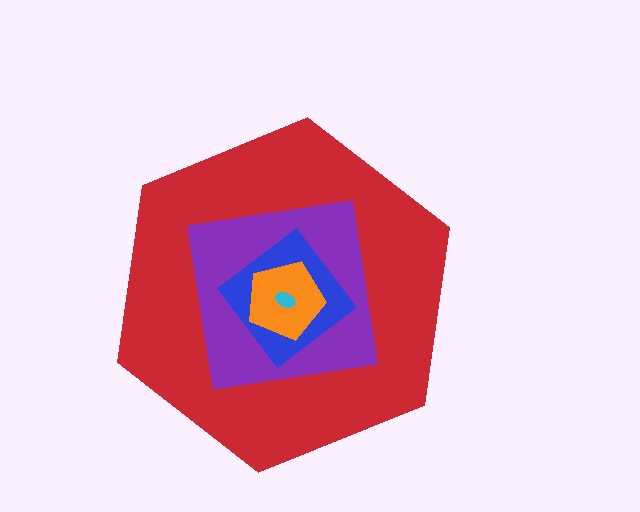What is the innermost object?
The cyan ellipse.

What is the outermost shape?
The red hexagon.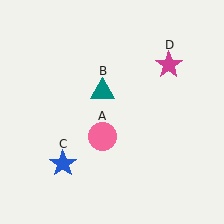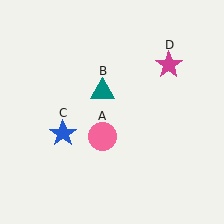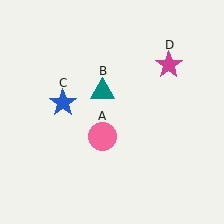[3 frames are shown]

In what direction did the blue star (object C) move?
The blue star (object C) moved up.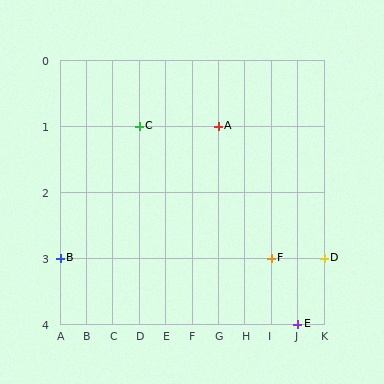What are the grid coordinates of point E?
Point E is at grid coordinates (J, 4).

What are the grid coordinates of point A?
Point A is at grid coordinates (G, 1).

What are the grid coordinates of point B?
Point B is at grid coordinates (A, 3).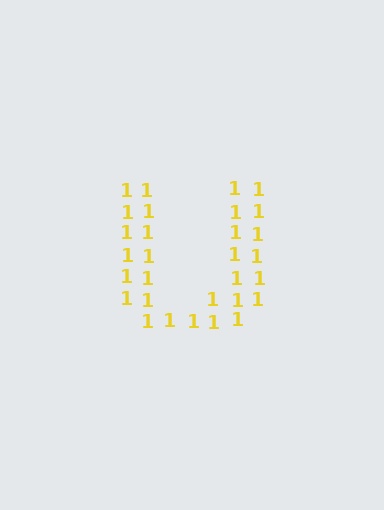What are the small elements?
The small elements are digit 1's.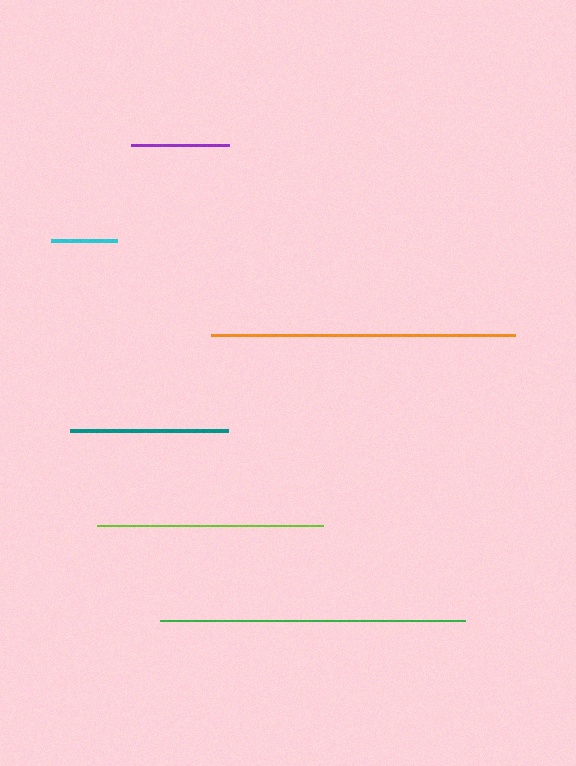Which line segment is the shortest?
The cyan line is the shortest at approximately 65 pixels.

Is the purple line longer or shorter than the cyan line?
The purple line is longer than the cyan line.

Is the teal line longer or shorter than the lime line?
The lime line is longer than the teal line.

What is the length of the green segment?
The green segment is approximately 304 pixels long.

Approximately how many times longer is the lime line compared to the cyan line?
The lime line is approximately 3.5 times the length of the cyan line.